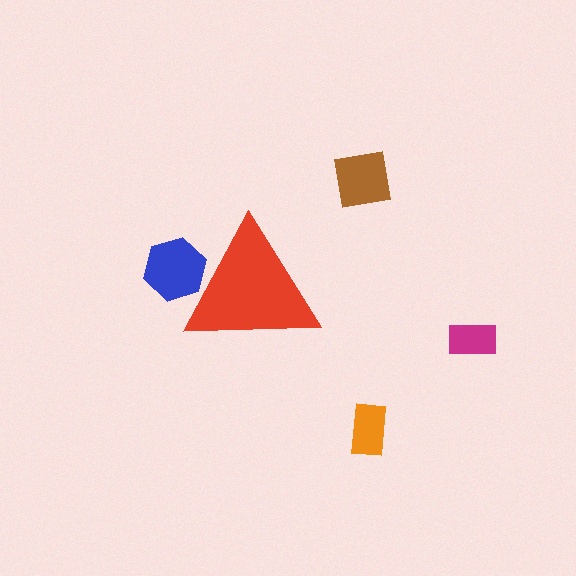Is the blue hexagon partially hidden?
Yes, the blue hexagon is partially hidden behind the red triangle.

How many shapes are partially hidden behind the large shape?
1 shape is partially hidden.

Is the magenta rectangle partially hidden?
No, the magenta rectangle is fully visible.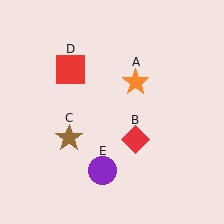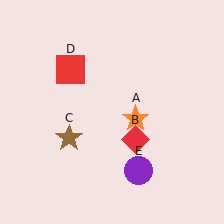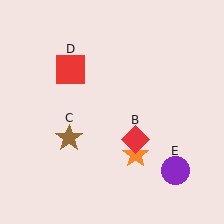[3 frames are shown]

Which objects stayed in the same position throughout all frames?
Red diamond (object B) and brown star (object C) and red square (object D) remained stationary.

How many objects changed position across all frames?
2 objects changed position: orange star (object A), purple circle (object E).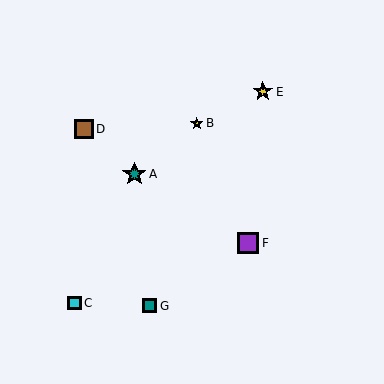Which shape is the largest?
The teal star (labeled A) is the largest.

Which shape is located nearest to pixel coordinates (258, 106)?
The yellow star (labeled E) at (263, 92) is nearest to that location.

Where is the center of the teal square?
The center of the teal square is at (149, 306).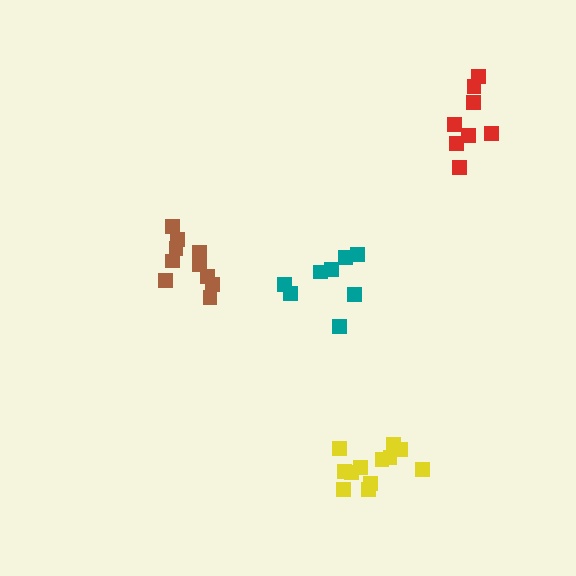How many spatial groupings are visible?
There are 4 spatial groupings.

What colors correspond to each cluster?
The clusters are colored: brown, teal, red, yellow.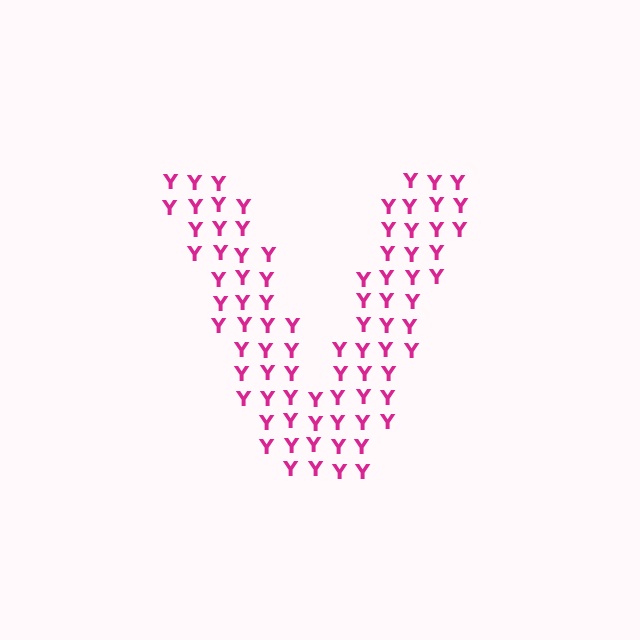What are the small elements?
The small elements are letter Y's.